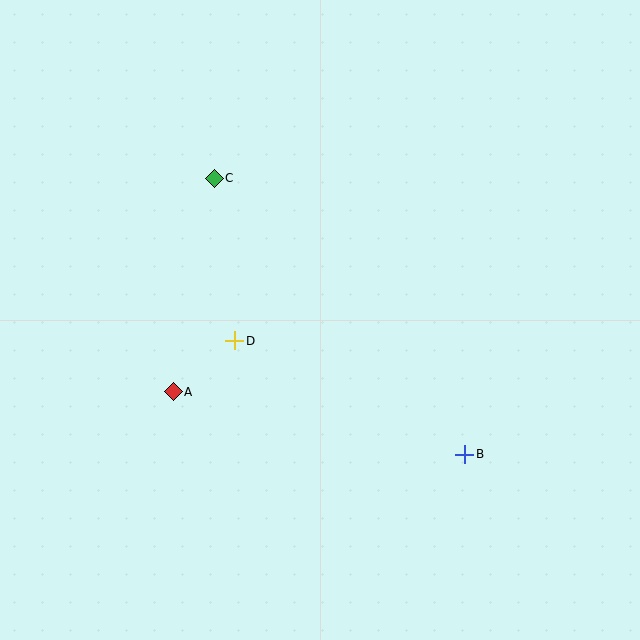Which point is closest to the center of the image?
Point D at (235, 341) is closest to the center.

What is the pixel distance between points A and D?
The distance between A and D is 80 pixels.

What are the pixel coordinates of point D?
Point D is at (235, 341).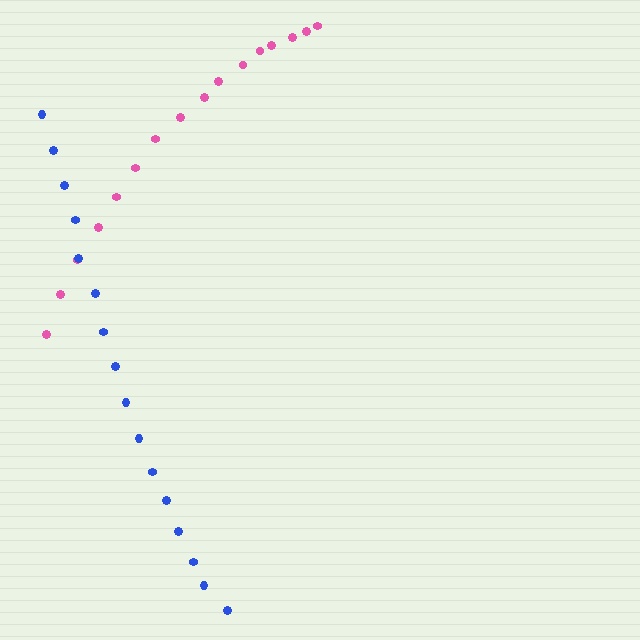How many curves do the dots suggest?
There are 2 distinct paths.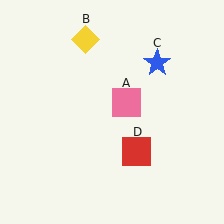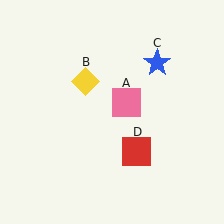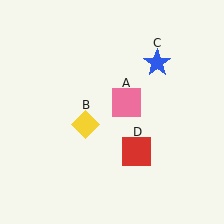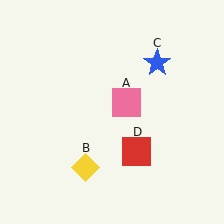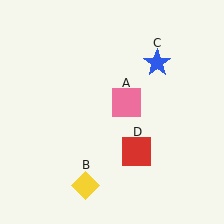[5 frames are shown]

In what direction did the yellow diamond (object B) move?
The yellow diamond (object B) moved down.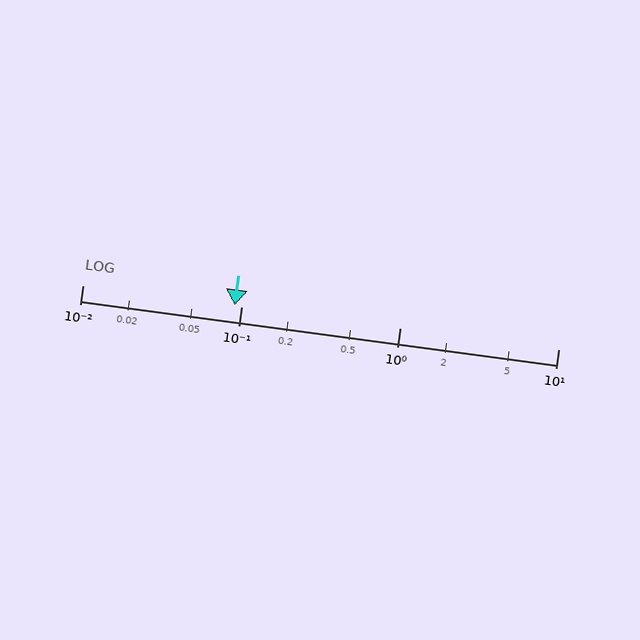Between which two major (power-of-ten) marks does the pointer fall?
The pointer is between 0.01 and 0.1.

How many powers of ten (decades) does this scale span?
The scale spans 3 decades, from 0.01 to 10.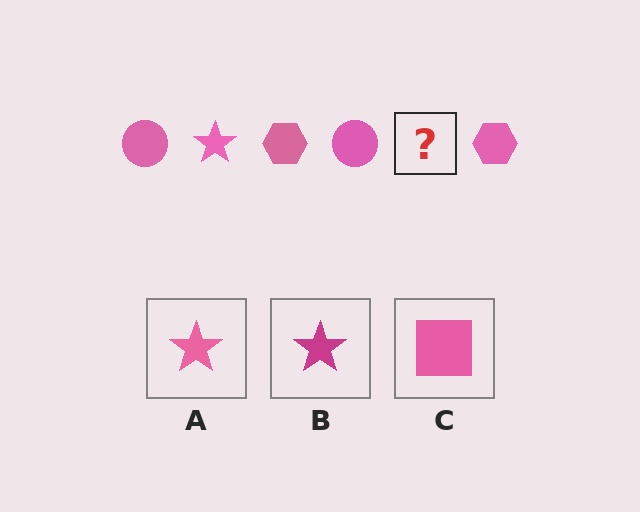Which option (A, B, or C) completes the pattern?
A.